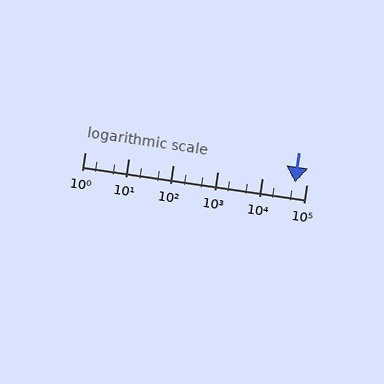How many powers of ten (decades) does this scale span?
The scale spans 5 decades, from 1 to 100000.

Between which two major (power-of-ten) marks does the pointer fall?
The pointer is between 10000 and 100000.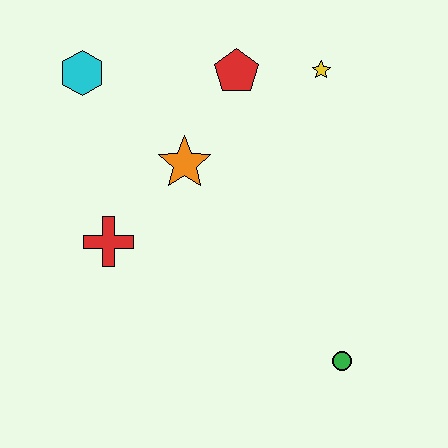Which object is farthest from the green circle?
The cyan hexagon is farthest from the green circle.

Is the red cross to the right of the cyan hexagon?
Yes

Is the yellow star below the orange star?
No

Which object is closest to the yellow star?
The red pentagon is closest to the yellow star.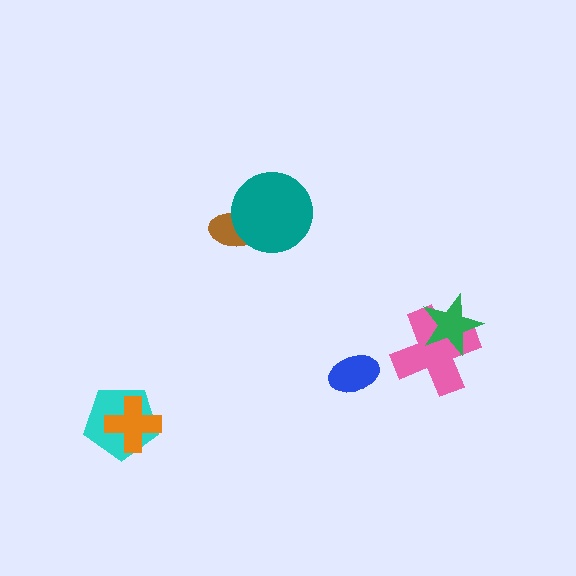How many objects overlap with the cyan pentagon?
1 object overlaps with the cyan pentagon.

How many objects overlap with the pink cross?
1 object overlaps with the pink cross.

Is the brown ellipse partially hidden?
Yes, it is partially covered by another shape.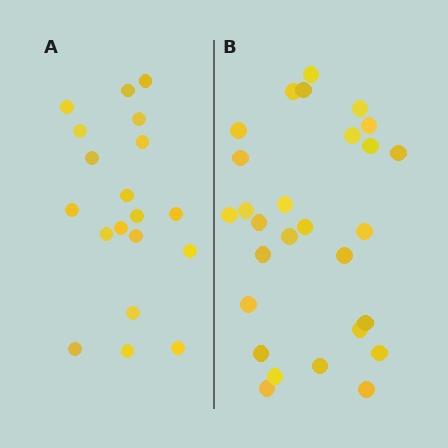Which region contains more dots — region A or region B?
Region B (the right region) has more dots.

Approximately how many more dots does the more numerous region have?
Region B has roughly 8 or so more dots than region A.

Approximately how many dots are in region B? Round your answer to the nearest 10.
About 30 dots. (The exact count is 28, which rounds to 30.)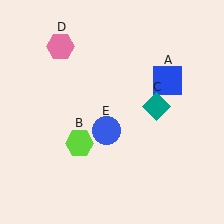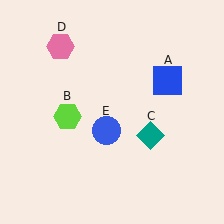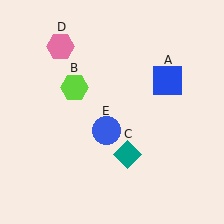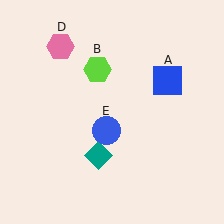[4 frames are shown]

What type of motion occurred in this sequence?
The lime hexagon (object B), teal diamond (object C) rotated clockwise around the center of the scene.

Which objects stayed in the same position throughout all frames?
Blue square (object A) and pink hexagon (object D) and blue circle (object E) remained stationary.